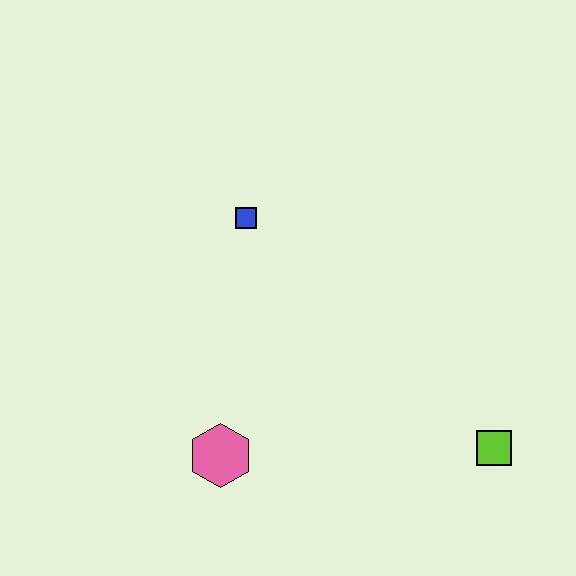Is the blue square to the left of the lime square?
Yes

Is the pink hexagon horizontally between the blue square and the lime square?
No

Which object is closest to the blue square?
The pink hexagon is closest to the blue square.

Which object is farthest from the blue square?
The lime square is farthest from the blue square.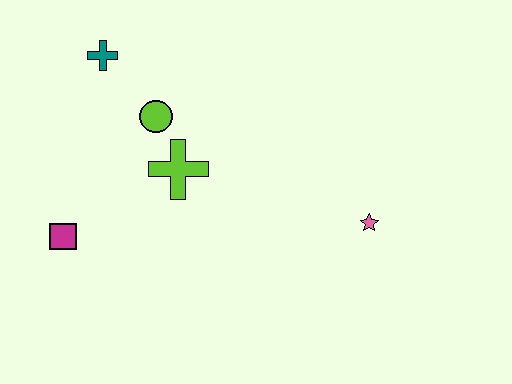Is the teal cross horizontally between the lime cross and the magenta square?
Yes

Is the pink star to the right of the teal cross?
Yes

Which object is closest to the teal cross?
The lime circle is closest to the teal cross.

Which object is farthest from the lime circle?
The pink star is farthest from the lime circle.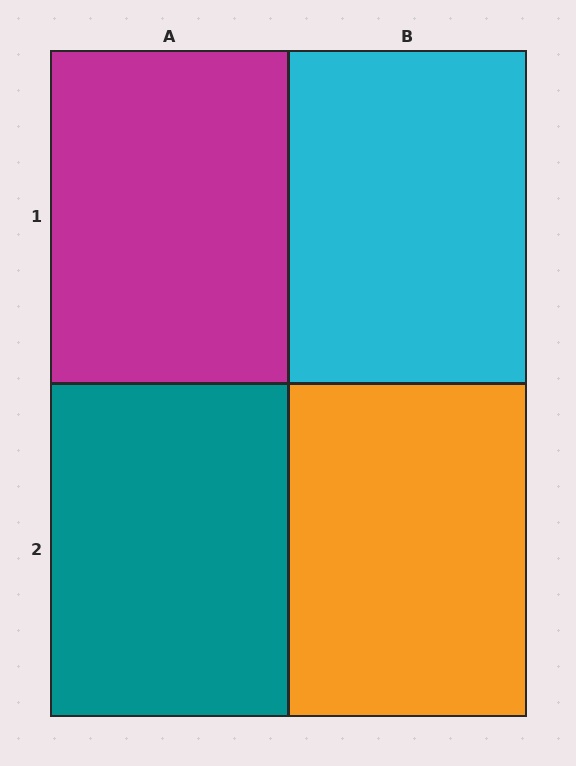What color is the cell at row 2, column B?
Orange.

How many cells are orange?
1 cell is orange.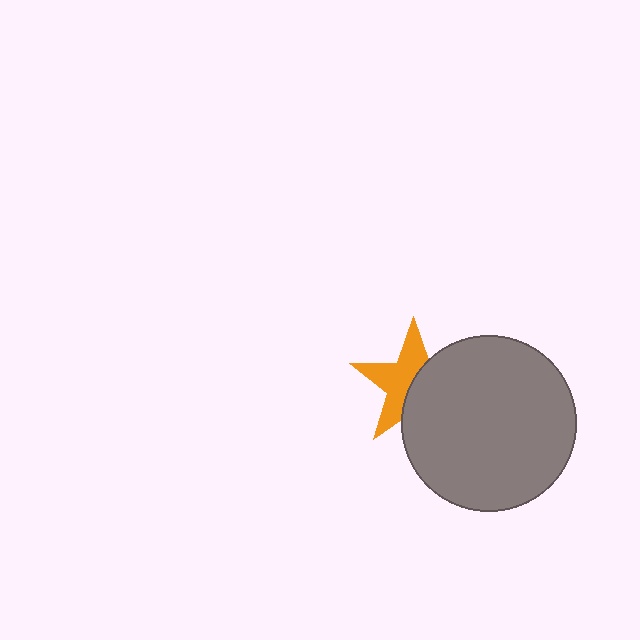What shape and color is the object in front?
The object in front is a gray circle.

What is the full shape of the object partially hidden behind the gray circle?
The partially hidden object is an orange star.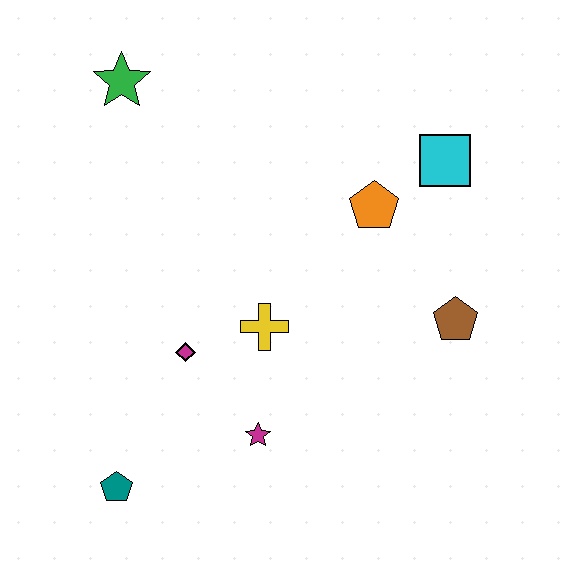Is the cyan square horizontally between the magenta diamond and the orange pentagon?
No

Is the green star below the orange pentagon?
No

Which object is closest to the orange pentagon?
The cyan square is closest to the orange pentagon.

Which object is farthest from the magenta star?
The green star is farthest from the magenta star.